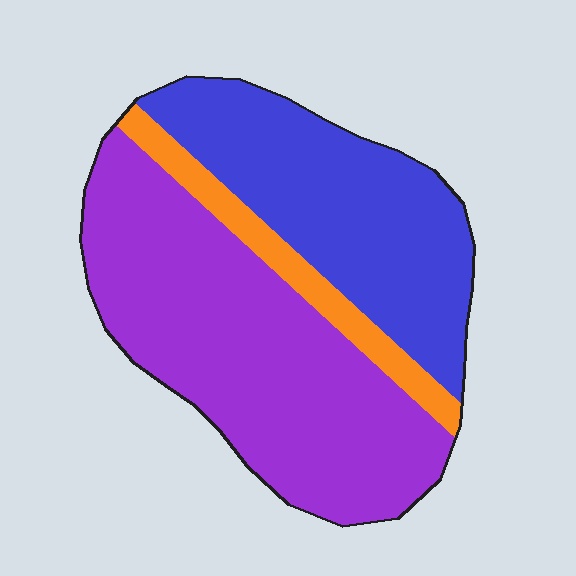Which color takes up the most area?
Purple, at roughly 55%.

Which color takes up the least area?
Orange, at roughly 10%.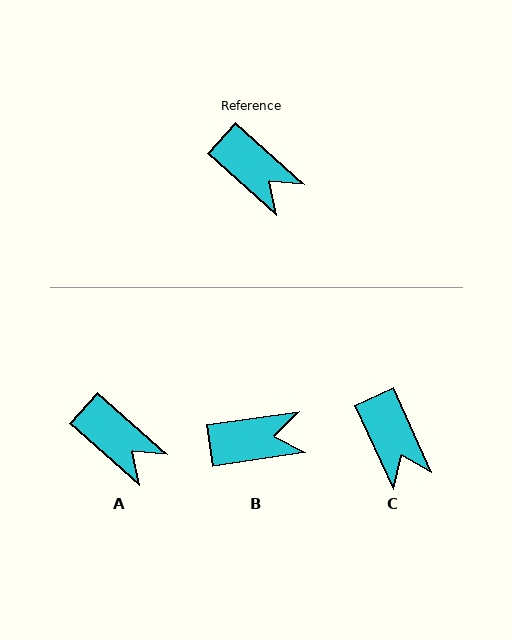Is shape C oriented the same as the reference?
No, it is off by about 24 degrees.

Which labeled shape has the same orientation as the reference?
A.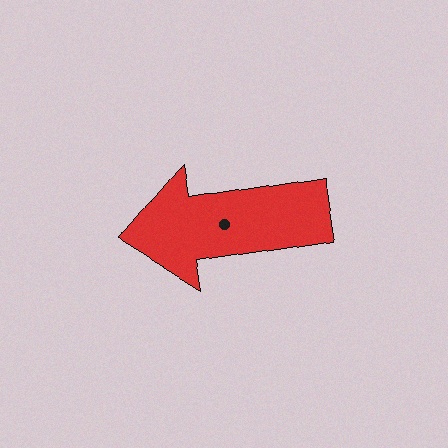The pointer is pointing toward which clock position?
Roughly 9 o'clock.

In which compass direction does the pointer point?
West.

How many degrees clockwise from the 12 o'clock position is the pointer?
Approximately 261 degrees.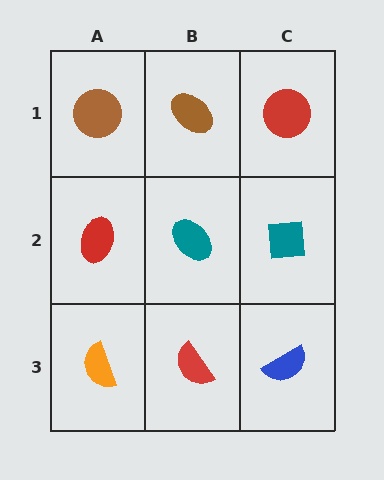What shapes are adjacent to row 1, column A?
A red ellipse (row 2, column A), a brown ellipse (row 1, column B).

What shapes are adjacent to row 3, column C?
A teal square (row 2, column C), a red semicircle (row 3, column B).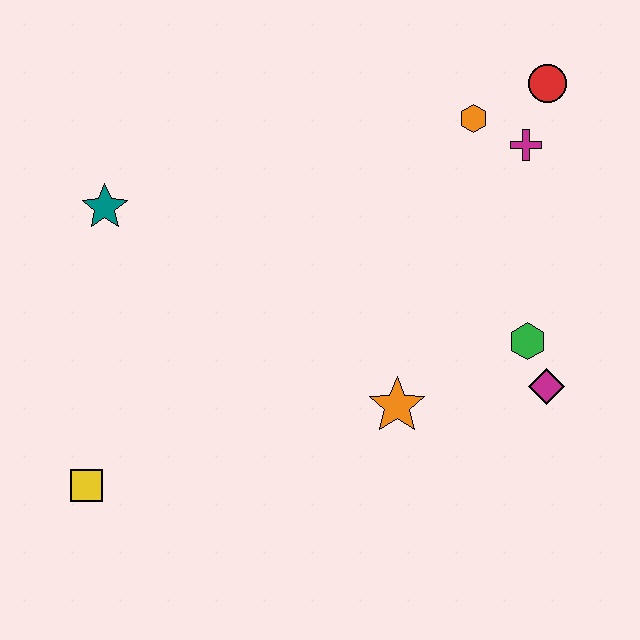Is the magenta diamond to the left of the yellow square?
No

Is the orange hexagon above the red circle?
No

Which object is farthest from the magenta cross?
The yellow square is farthest from the magenta cross.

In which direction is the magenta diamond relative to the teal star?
The magenta diamond is to the right of the teal star.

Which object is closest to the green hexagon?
The magenta diamond is closest to the green hexagon.